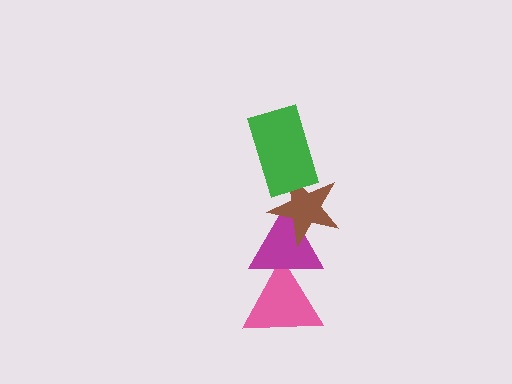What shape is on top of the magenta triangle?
The brown star is on top of the magenta triangle.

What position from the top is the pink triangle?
The pink triangle is 4th from the top.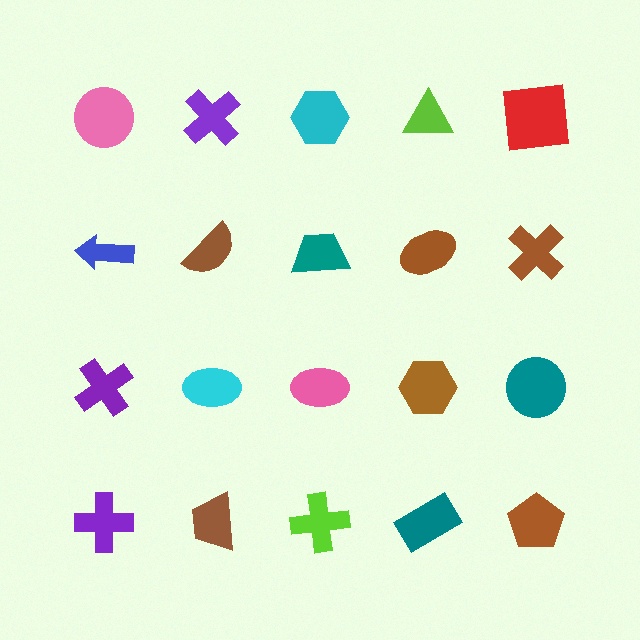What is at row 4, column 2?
A brown trapezoid.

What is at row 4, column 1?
A purple cross.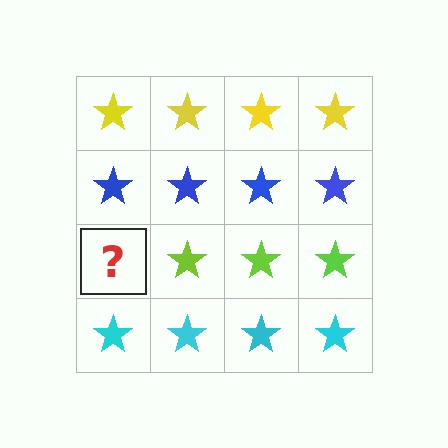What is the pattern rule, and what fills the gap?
The rule is that each row has a consistent color. The gap should be filled with a lime star.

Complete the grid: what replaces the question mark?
The question mark should be replaced with a lime star.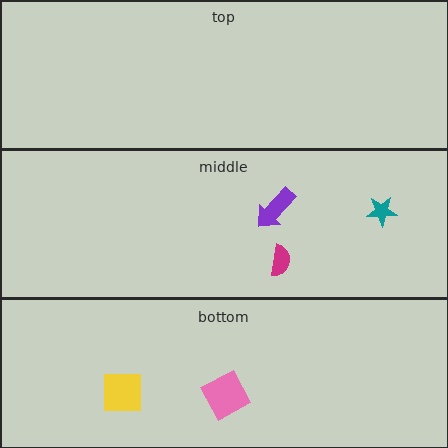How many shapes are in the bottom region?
2.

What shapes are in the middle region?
The teal star, the magenta semicircle, the purple arrow.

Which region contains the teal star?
The middle region.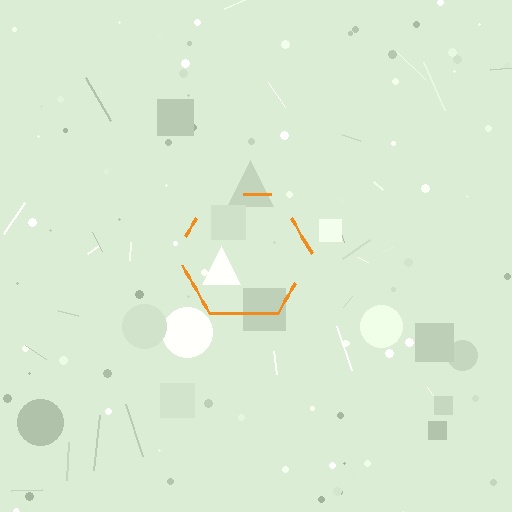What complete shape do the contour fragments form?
The contour fragments form a hexagon.